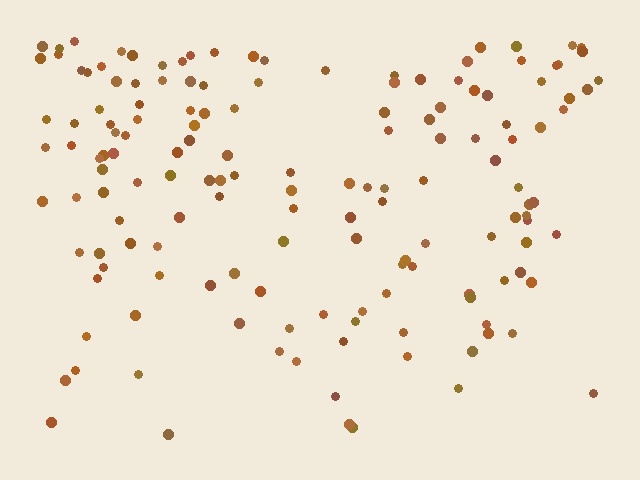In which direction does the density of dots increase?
From bottom to top, with the top side densest.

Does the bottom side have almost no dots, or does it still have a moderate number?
Still a moderate number, just noticeably fewer than the top.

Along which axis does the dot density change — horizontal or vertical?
Vertical.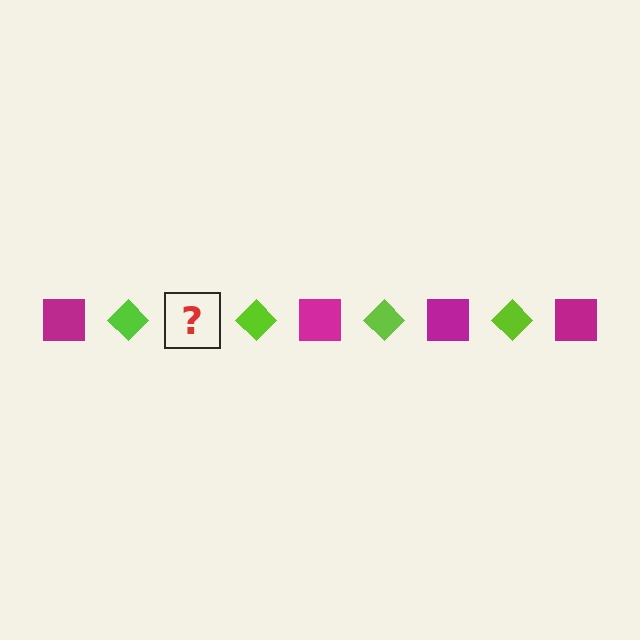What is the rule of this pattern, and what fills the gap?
The rule is that the pattern alternates between magenta square and lime diamond. The gap should be filled with a magenta square.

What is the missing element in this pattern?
The missing element is a magenta square.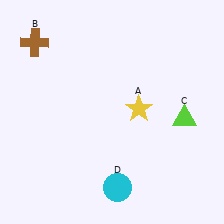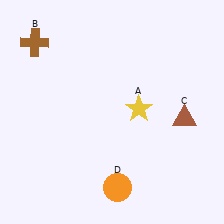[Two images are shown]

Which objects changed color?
C changed from lime to brown. D changed from cyan to orange.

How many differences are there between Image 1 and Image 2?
There are 2 differences between the two images.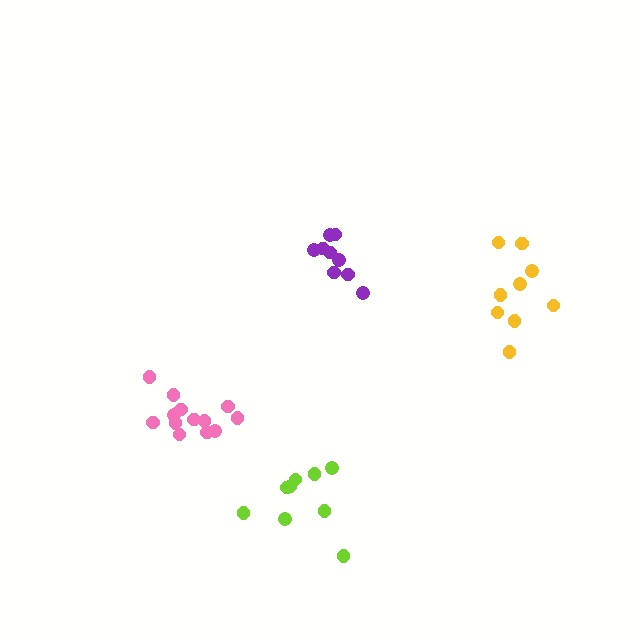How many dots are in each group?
Group 1: 9 dots, Group 2: 9 dots, Group 3: 9 dots, Group 4: 13 dots (40 total).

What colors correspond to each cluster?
The clusters are colored: lime, purple, yellow, pink.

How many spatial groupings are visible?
There are 4 spatial groupings.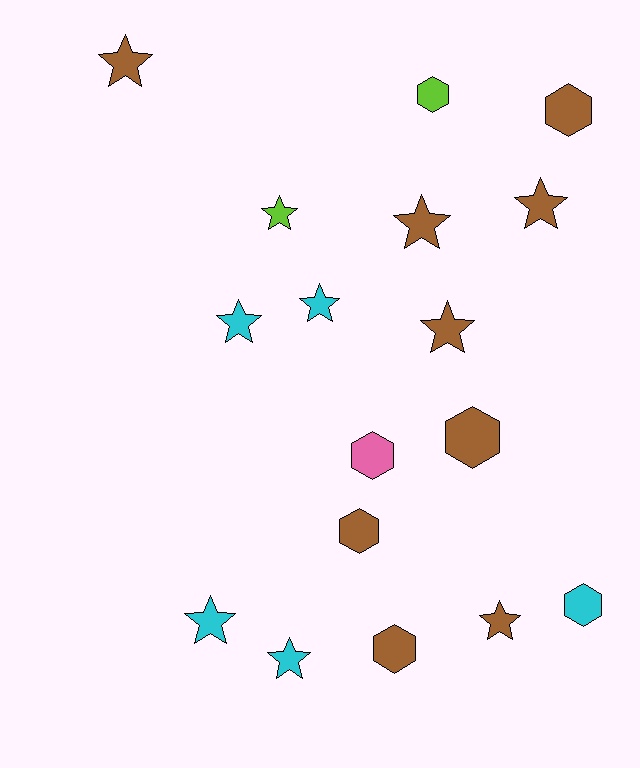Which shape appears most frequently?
Star, with 10 objects.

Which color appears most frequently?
Brown, with 9 objects.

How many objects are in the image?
There are 17 objects.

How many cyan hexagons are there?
There is 1 cyan hexagon.